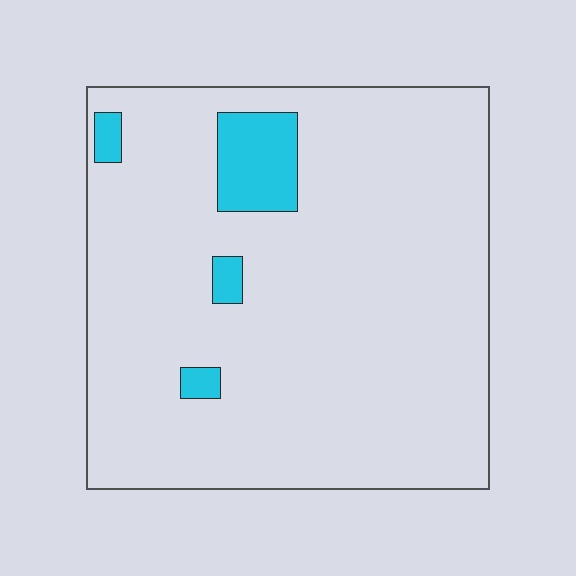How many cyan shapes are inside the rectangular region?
4.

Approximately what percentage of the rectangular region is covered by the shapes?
Approximately 10%.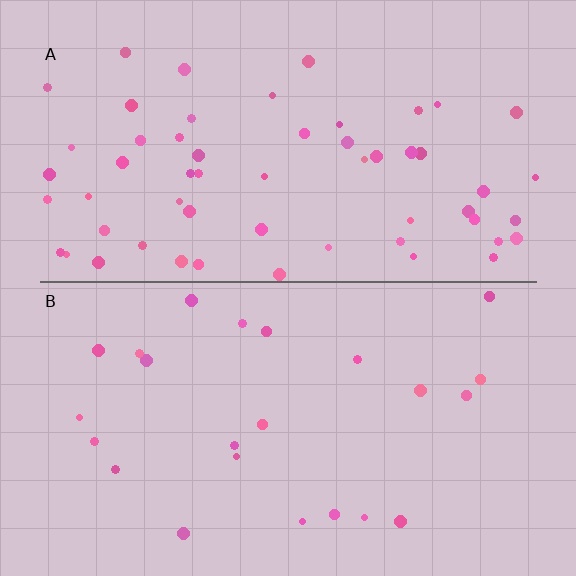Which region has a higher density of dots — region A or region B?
A (the top).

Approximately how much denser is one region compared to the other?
Approximately 2.4× — region A over region B.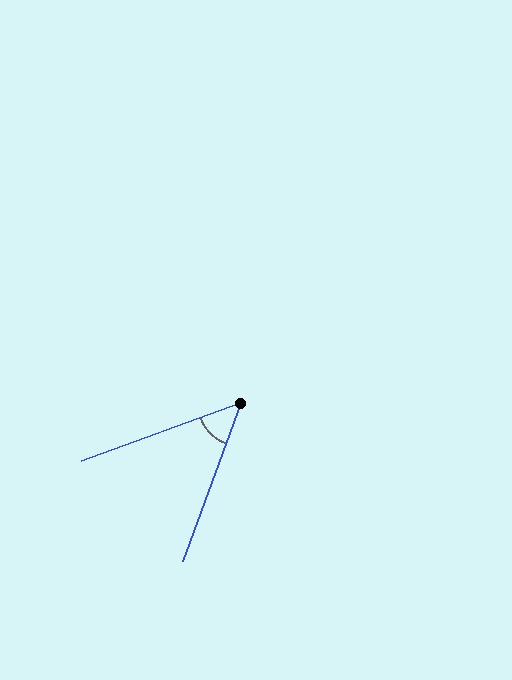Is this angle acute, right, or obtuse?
It is acute.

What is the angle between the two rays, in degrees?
Approximately 50 degrees.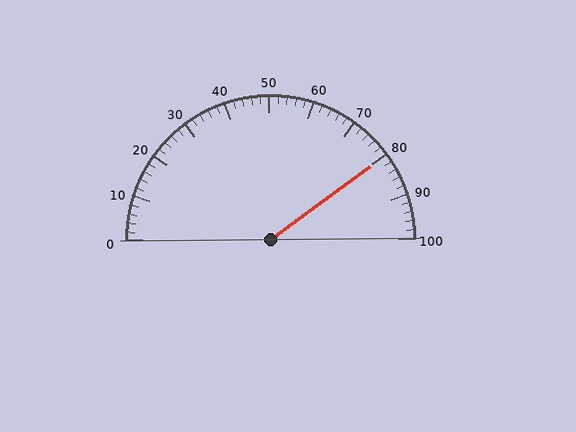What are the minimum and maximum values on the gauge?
The gauge ranges from 0 to 100.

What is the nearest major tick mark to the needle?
The nearest major tick mark is 80.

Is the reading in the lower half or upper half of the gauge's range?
The reading is in the upper half of the range (0 to 100).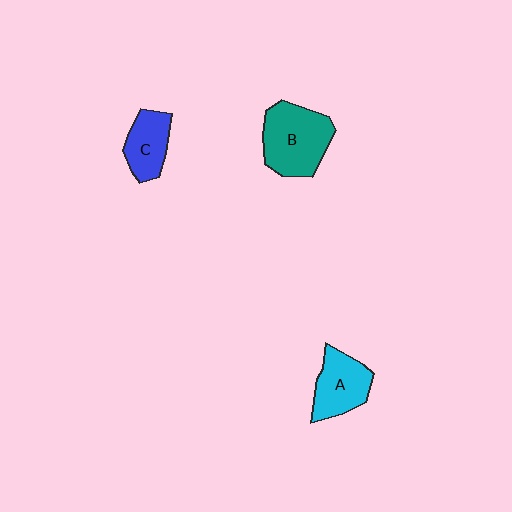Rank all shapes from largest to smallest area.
From largest to smallest: B (teal), A (cyan), C (blue).